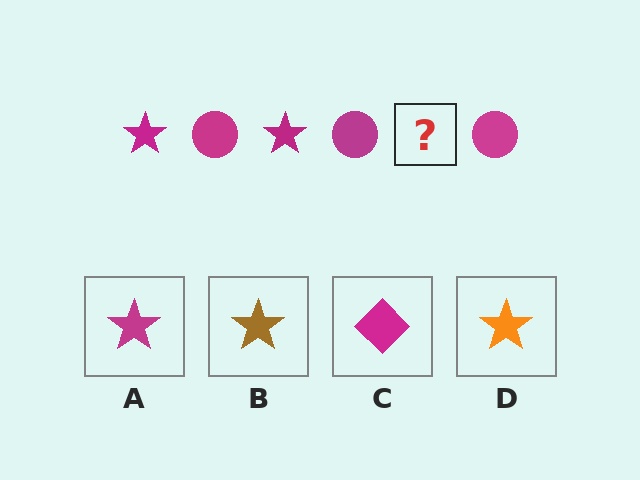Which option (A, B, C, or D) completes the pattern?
A.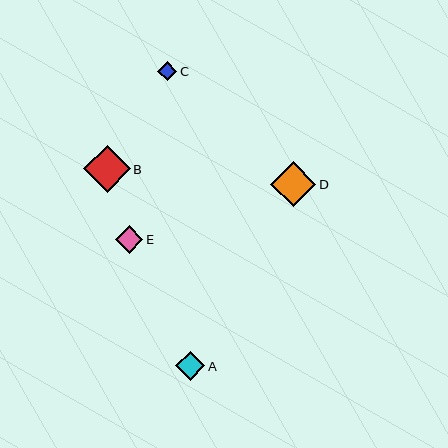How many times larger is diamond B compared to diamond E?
Diamond B is approximately 1.7 times the size of diamond E.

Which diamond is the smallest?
Diamond C is the smallest with a size of approximately 20 pixels.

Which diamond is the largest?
Diamond B is the largest with a size of approximately 47 pixels.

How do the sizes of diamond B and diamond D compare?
Diamond B and diamond D are approximately the same size.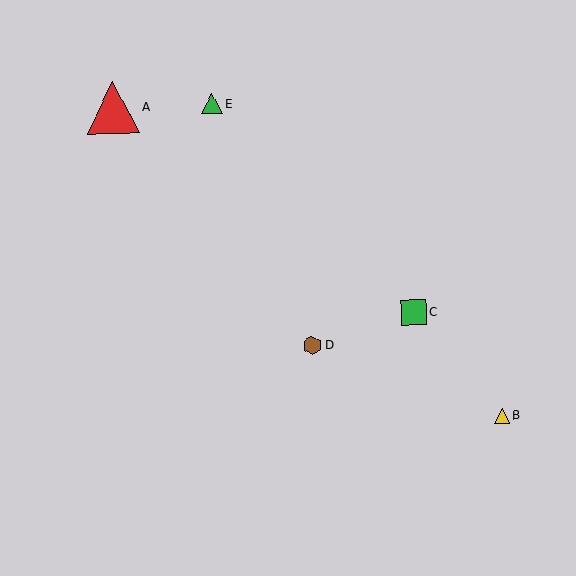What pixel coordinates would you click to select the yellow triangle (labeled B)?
Click at (502, 416) to select the yellow triangle B.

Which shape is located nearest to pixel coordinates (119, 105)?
The red triangle (labeled A) at (113, 108) is nearest to that location.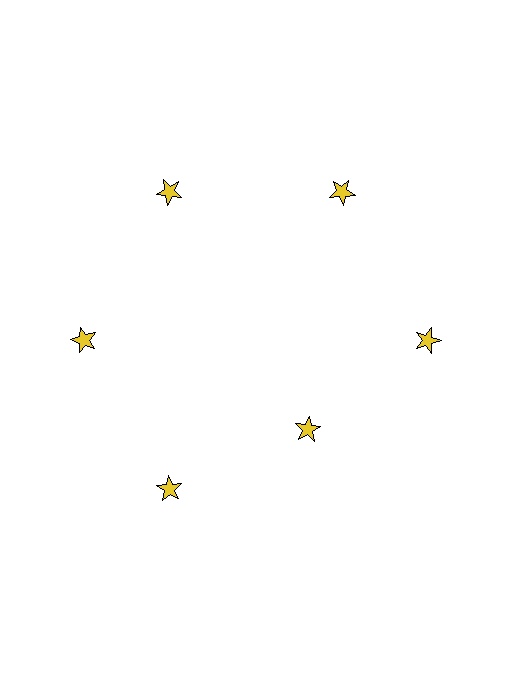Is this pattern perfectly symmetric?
No. The 6 yellow stars are arranged in a ring, but one element near the 5 o'clock position is pulled inward toward the center, breaking the 6-fold rotational symmetry.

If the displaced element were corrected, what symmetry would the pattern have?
It would have 6-fold rotational symmetry — the pattern would map onto itself every 60 degrees.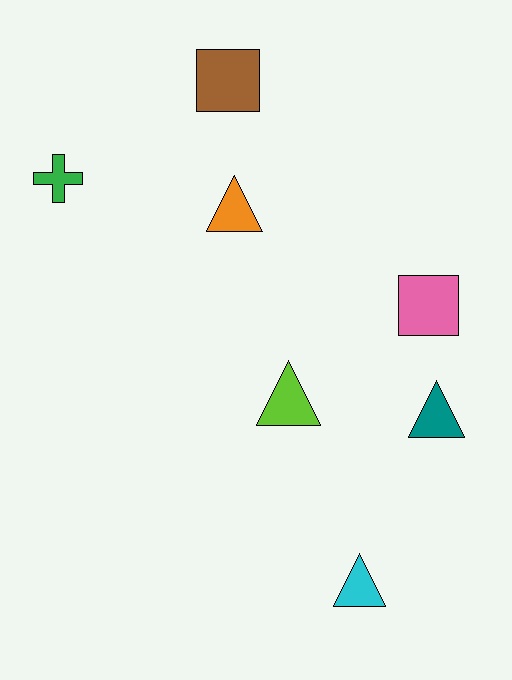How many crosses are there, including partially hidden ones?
There is 1 cross.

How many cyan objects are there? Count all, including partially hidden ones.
There is 1 cyan object.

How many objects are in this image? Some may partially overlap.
There are 7 objects.